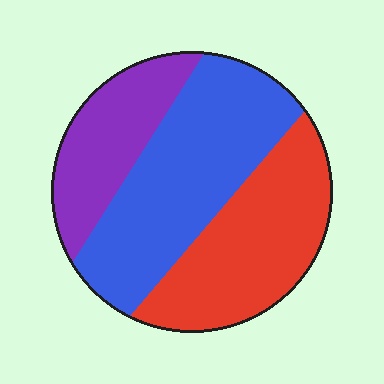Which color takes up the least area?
Purple, at roughly 20%.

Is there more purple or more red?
Red.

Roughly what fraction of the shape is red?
Red takes up about one third (1/3) of the shape.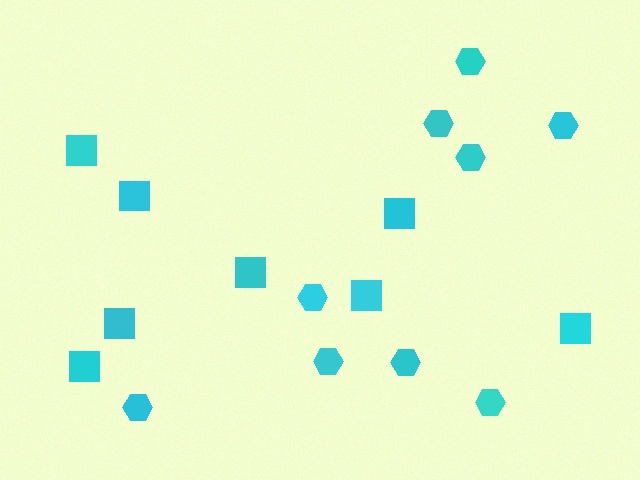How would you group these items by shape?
There are 2 groups: one group of hexagons (9) and one group of squares (8).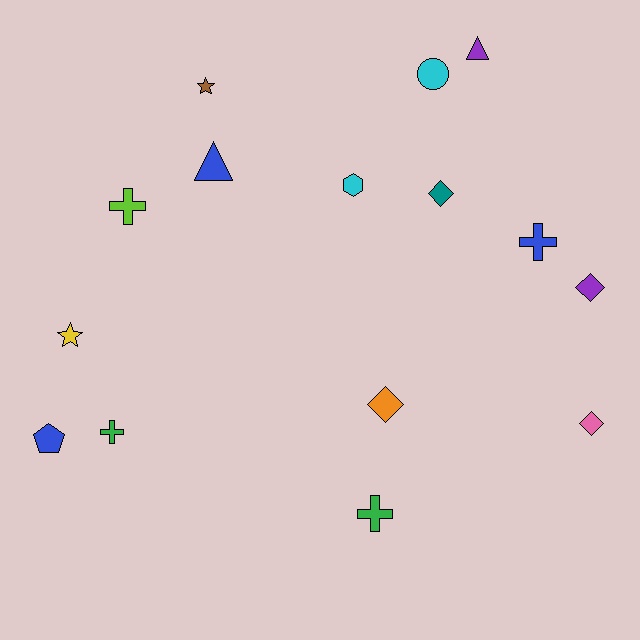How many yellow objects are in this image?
There is 1 yellow object.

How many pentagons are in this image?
There is 1 pentagon.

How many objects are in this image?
There are 15 objects.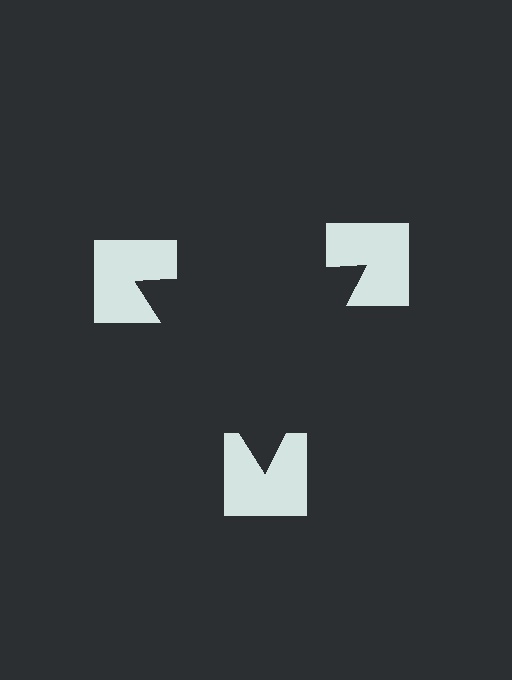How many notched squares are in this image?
There are 3 — one at each vertex of the illusory triangle.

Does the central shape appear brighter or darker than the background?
It typically appears slightly darker than the background, even though no actual brightness change is drawn.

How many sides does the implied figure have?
3 sides.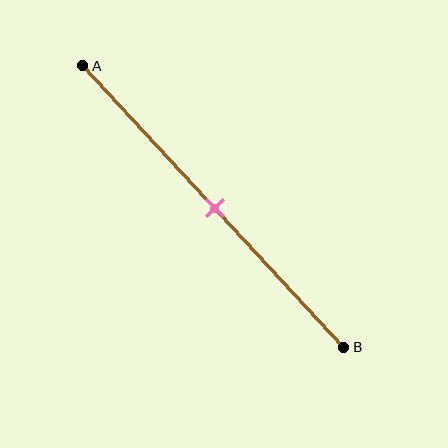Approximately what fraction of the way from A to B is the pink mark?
The pink mark is approximately 50% of the way from A to B.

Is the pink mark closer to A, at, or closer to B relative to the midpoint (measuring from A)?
The pink mark is approximately at the midpoint of segment AB.